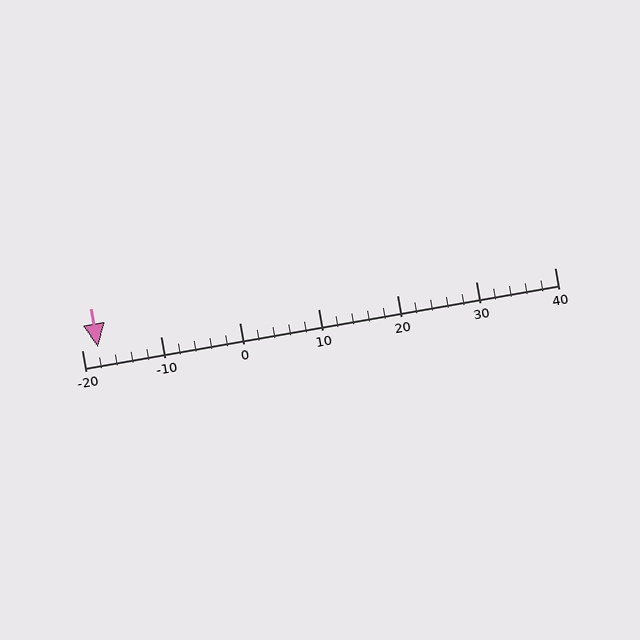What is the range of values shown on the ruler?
The ruler shows values from -20 to 40.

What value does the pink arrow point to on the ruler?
The pink arrow points to approximately -18.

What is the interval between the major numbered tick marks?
The major tick marks are spaced 10 units apart.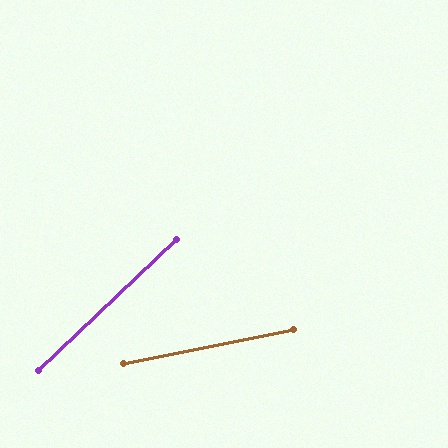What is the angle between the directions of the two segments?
Approximately 32 degrees.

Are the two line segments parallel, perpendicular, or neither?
Neither parallel nor perpendicular — they differ by about 32°.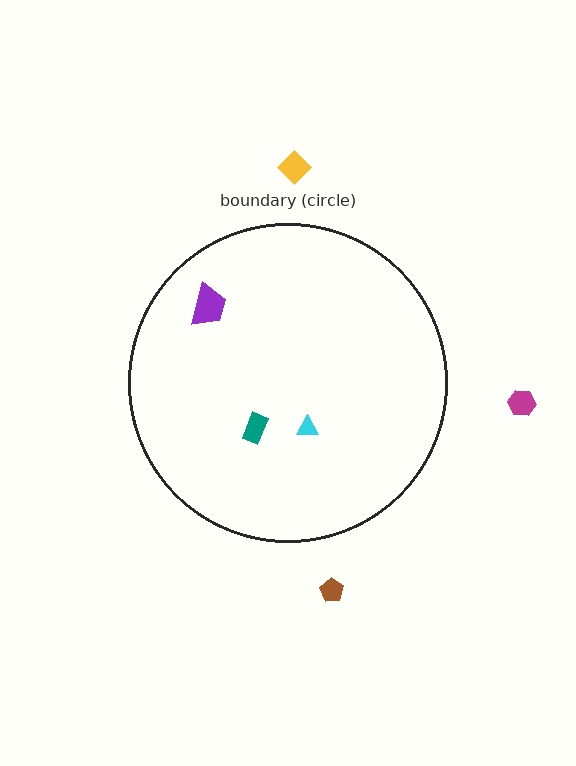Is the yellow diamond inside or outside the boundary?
Outside.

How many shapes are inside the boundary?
3 inside, 3 outside.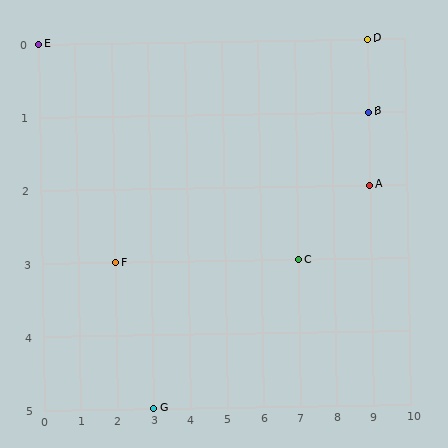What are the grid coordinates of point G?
Point G is at grid coordinates (3, 5).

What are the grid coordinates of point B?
Point B is at grid coordinates (9, 1).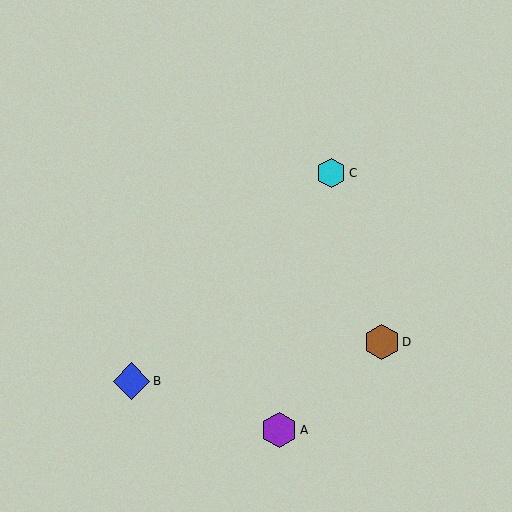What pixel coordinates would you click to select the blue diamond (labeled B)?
Click at (131, 381) to select the blue diamond B.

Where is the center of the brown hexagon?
The center of the brown hexagon is at (382, 342).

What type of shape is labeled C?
Shape C is a cyan hexagon.